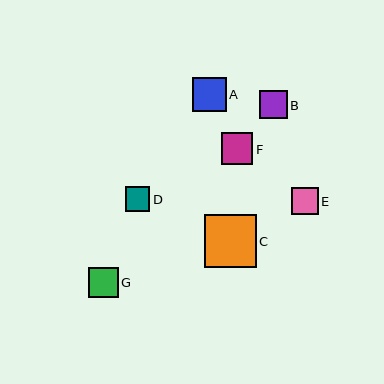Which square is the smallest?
Square D is the smallest with a size of approximately 25 pixels.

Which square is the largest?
Square C is the largest with a size of approximately 52 pixels.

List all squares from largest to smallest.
From largest to smallest: C, A, F, G, B, E, D.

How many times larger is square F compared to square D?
Square F is approximately 1.3 times the size of square D.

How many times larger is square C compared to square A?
Square C is approximately 1.6 times the size of square A.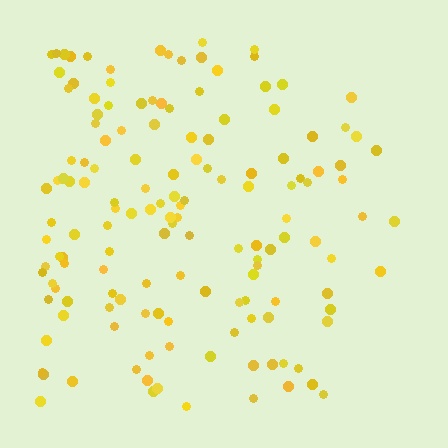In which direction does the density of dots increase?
From right to left, with the left side densest.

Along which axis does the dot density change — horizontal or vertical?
Horizontal.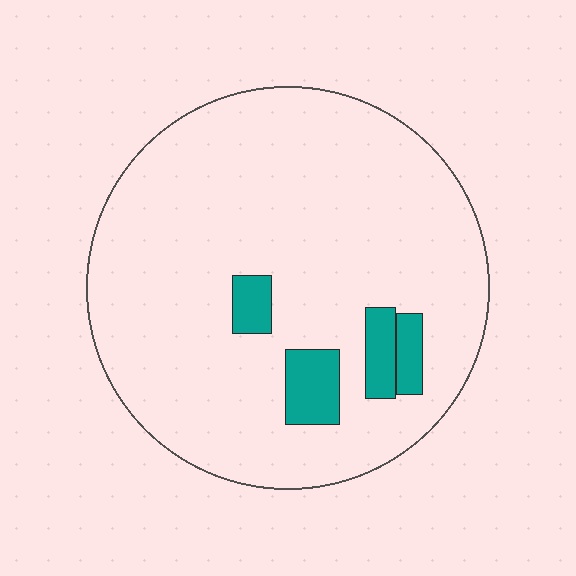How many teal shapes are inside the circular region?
4.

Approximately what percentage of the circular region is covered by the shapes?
Approximately 10%.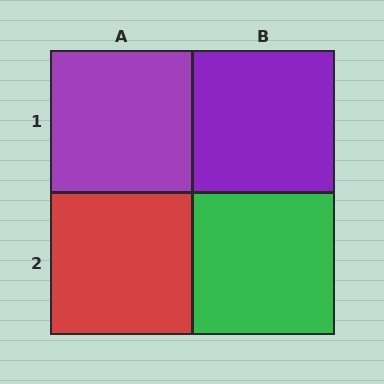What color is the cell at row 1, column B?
Purple.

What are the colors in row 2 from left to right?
Red, green.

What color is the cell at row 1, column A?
Purple.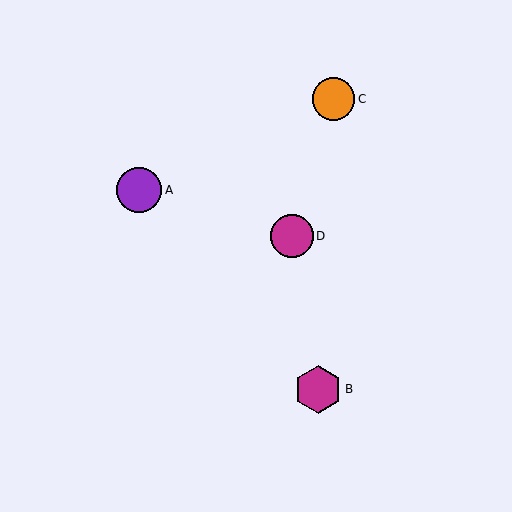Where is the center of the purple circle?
The center of the purple circle is at (139, 190).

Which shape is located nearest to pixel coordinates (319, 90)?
The orange circle (labeled C) at (333, 99) is nearest to that location.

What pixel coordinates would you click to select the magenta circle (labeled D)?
Click at (292, 236) to select the magenta circle D.